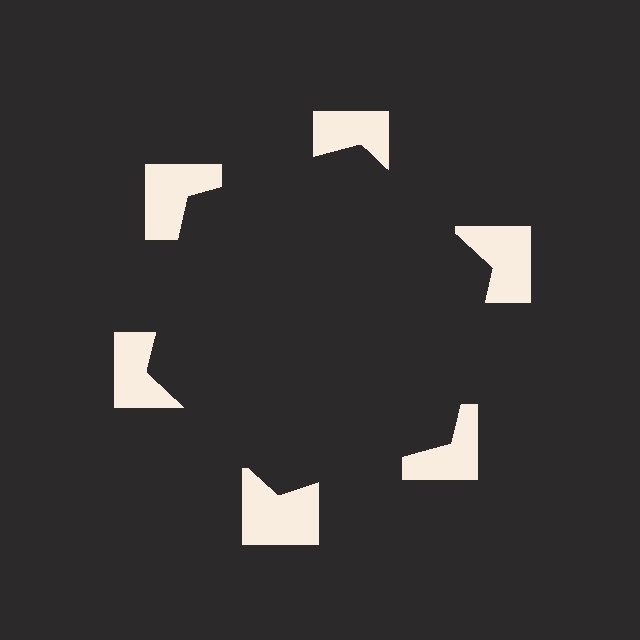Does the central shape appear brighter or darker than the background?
It typically appears slightly darker than the background, even though no actual brightness change is drawn.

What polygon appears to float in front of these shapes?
An illusory hexagon — its edges are inferred from the aligned wedge cuts in the notched squares, not physically drawn.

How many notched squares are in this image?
There are 6 — one at each vertex of the illusory hexagon.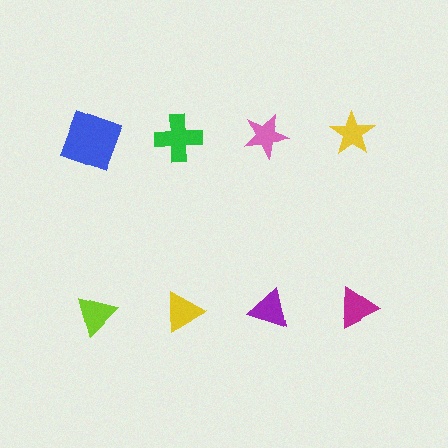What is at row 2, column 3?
A purple triangle.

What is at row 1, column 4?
A yellow star.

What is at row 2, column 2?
A yellow triangle.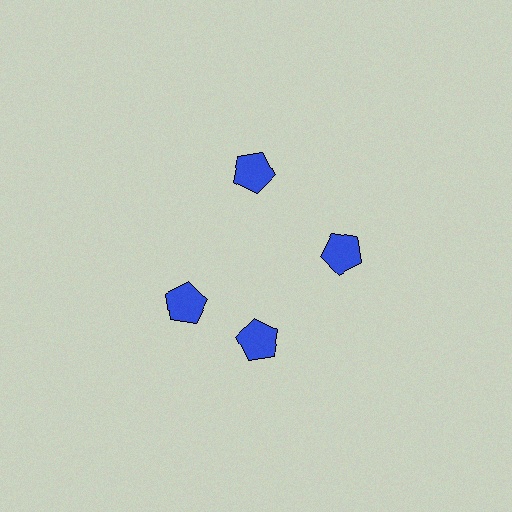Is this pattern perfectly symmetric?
No. The 4 blue pentagons are arranged in a ring, but one element near the 9 o'clock position is rotated out of alignment along the ring, breaking the 4-fold rotational symmetry.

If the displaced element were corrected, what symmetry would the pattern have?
It would have 4-fold rotational symmetry — the pattern would map onto itself every 90 degrees.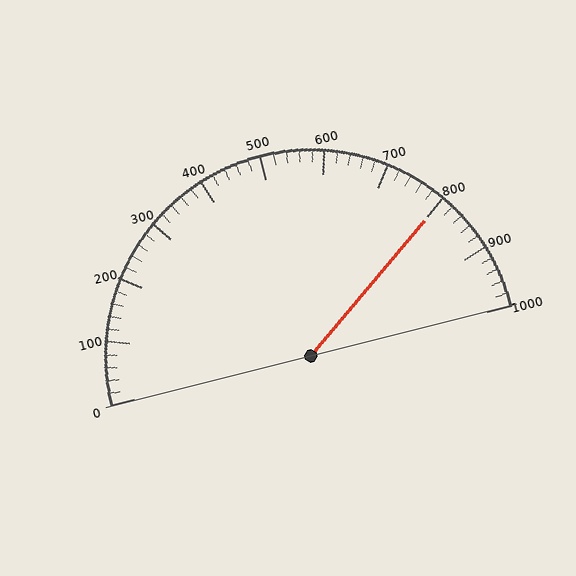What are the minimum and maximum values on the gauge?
The gauge ranges from 0 to 1000.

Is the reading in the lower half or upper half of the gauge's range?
The reading is in the upper half of the range (0 to 1000).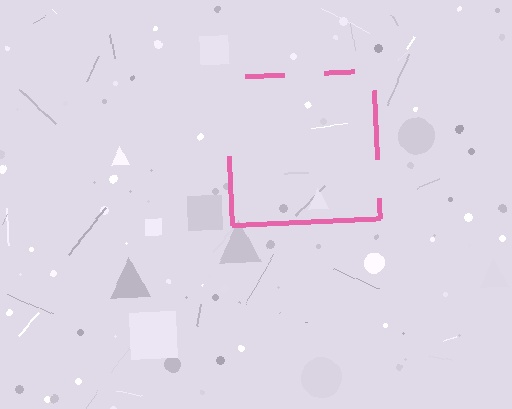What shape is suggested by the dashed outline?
The dashed outline suggests a square.